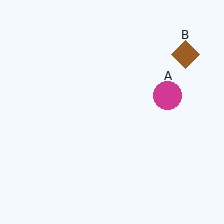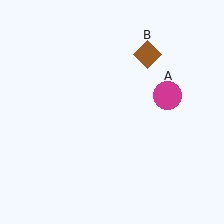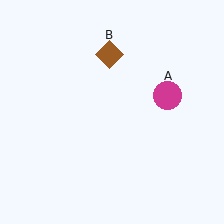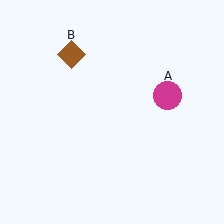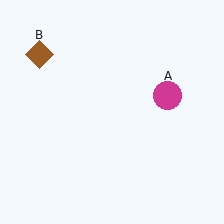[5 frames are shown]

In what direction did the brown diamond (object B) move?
The brown diamond (object B) moved left.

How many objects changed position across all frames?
1 object changed position: brown diamond (object B).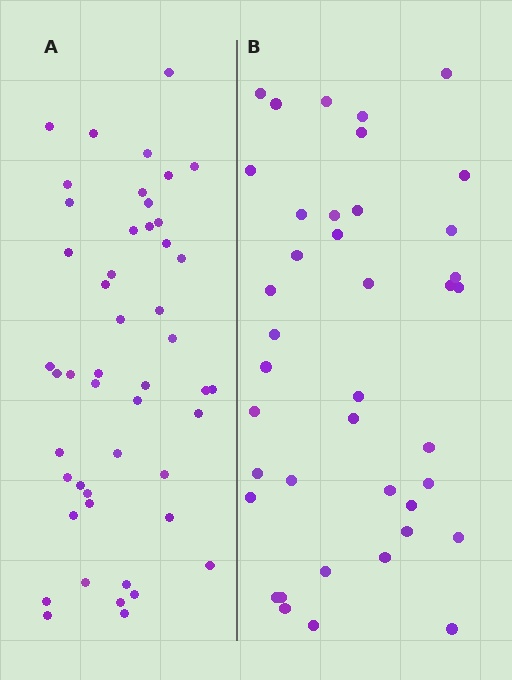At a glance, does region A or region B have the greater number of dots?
Region A (the left region) has more dots.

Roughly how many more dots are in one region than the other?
Region A has roughly 8 or so more dots than region B.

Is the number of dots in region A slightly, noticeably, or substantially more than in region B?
Region A has only slightly more — the two regions are fairly close. The ratio is roughly 1.2 to 1.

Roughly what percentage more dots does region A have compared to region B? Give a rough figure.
About 20% more.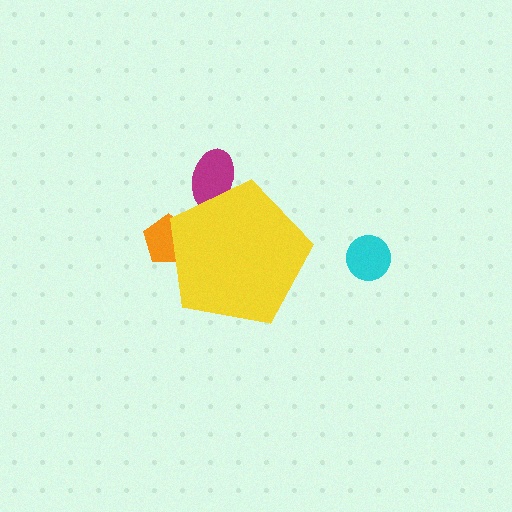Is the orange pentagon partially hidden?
Yes, the orange pentagon is partially hidden behind the yellow pentagon.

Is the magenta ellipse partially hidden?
Yes, the magenta ellipse is partially hidden behind the yellow pentagon.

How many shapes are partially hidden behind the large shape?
2 shapes are partially hidden.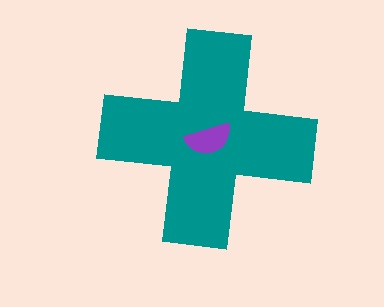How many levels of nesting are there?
2.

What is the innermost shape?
The purple semicircle.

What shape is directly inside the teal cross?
The purple semicircle.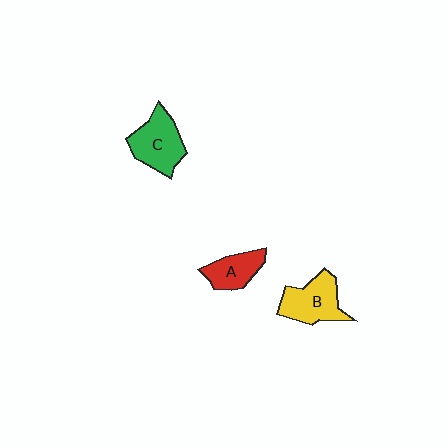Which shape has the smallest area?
Shape A (red).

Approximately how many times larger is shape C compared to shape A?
Approximately 1.5 times.